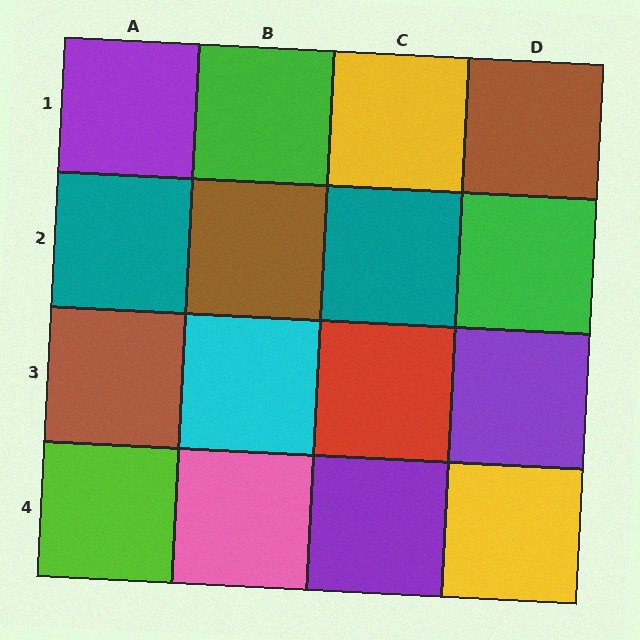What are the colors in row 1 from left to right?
Purple, green, yellow, brown.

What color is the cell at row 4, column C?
Purple.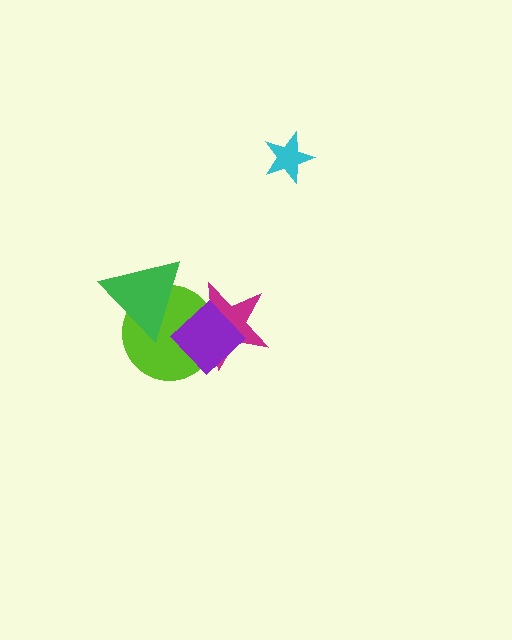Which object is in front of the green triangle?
The purple diamond is in front of the green triangle.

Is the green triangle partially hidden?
Yes, it is partially covered by another shape.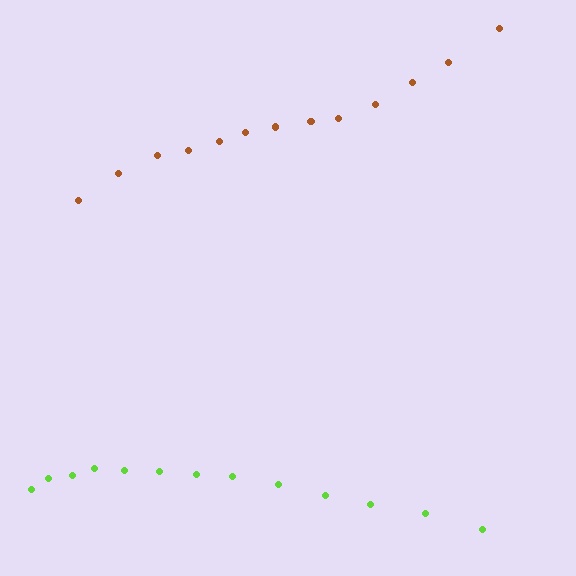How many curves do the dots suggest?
There are 2 distinct paths.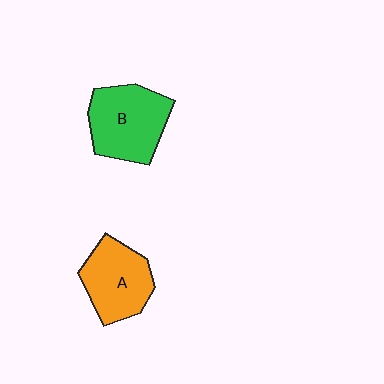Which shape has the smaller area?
Shape A (orange).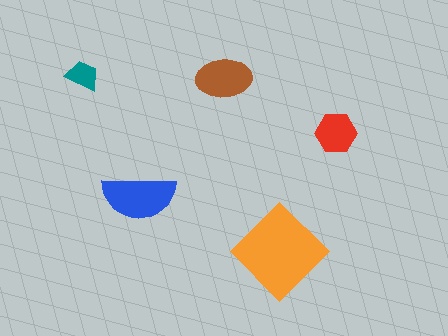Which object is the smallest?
The teal trapezoid.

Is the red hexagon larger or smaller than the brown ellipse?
Smaller.